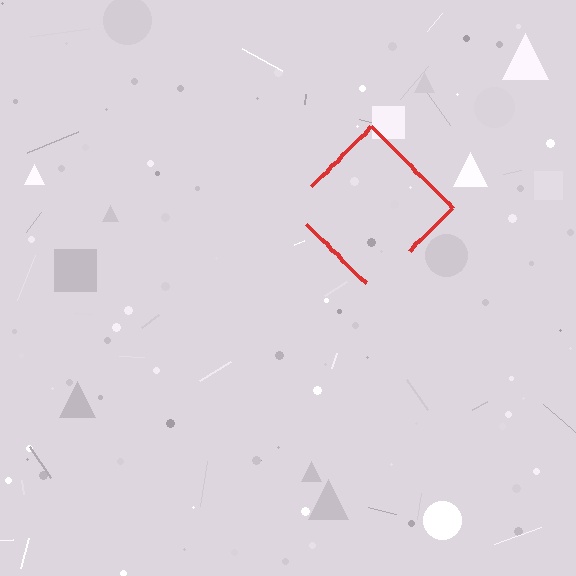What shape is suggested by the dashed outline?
The dashed outline suggests a diamond.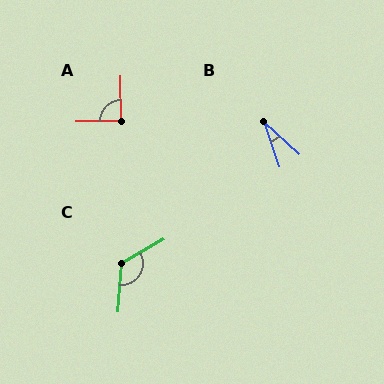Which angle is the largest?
C, at approximately 124 degrees.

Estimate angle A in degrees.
Approximately 89 degrees.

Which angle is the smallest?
B, at approximately 29 degrees.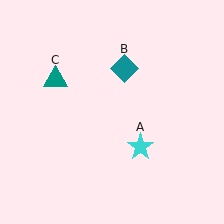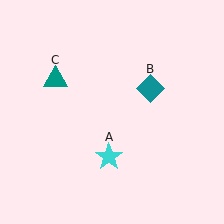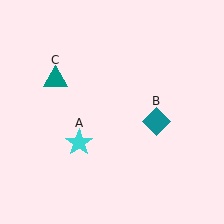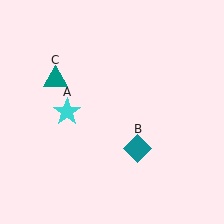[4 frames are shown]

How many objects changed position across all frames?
2 objects changed position: cyan star (object A), teal diamond (object B).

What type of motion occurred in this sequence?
The cyan star (object A), teal diamond (object B) rotated clockwise around the center of the scene.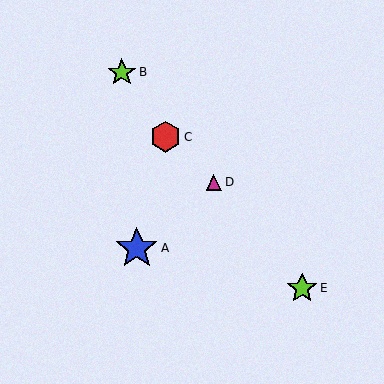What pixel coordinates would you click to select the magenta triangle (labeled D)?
Click at (214, 182) to select the magenta triangle D.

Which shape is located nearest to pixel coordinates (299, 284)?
The lime star (labeled E) at (302, 288) is nearest to that location.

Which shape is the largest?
The blue star (labeled A) is the largest.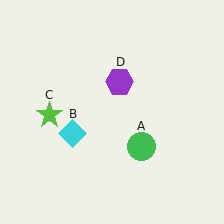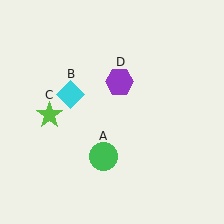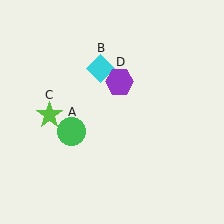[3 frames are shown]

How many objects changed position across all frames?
2 objects changed position: green circle (object A), cyan diamond (object B).